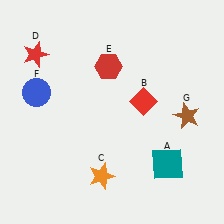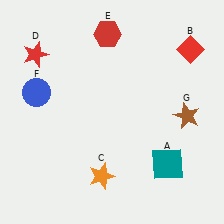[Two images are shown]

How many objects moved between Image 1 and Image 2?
2 objects moved between the two images.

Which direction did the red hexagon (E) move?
The red hexagon (E) moved up.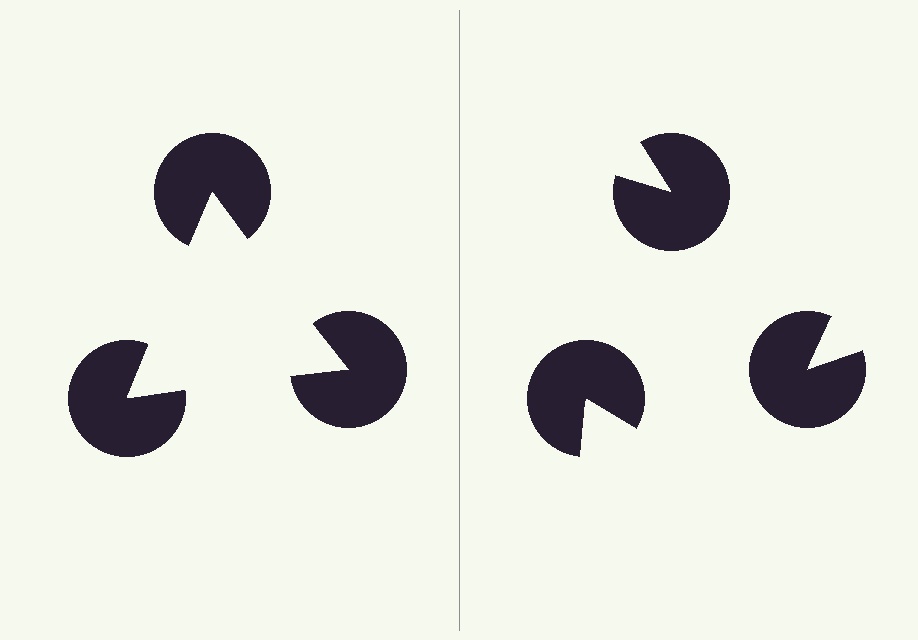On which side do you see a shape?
An illusory triangle appears on the left side. On the right side the wedge cuts are rotated, so no coherent shape forms.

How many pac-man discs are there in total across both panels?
6 — 3 on each side.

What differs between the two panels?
The pac-man discs are positioned identically on both sides; only the wedge orientations differ. On the left they align to a triangle; on the right they are misaligned.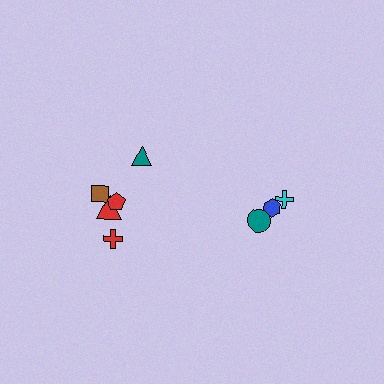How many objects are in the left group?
There are 5 objects.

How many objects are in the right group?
There are 3 objects.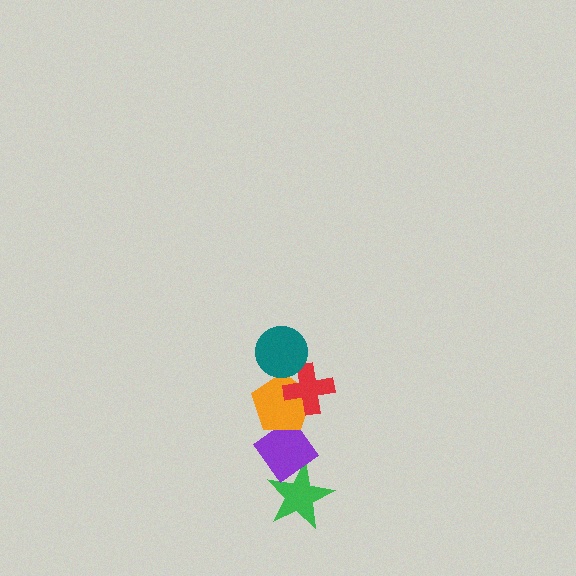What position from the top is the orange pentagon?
The orange pentagon is 3rd from the top.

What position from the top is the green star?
The green star is 5th from the top.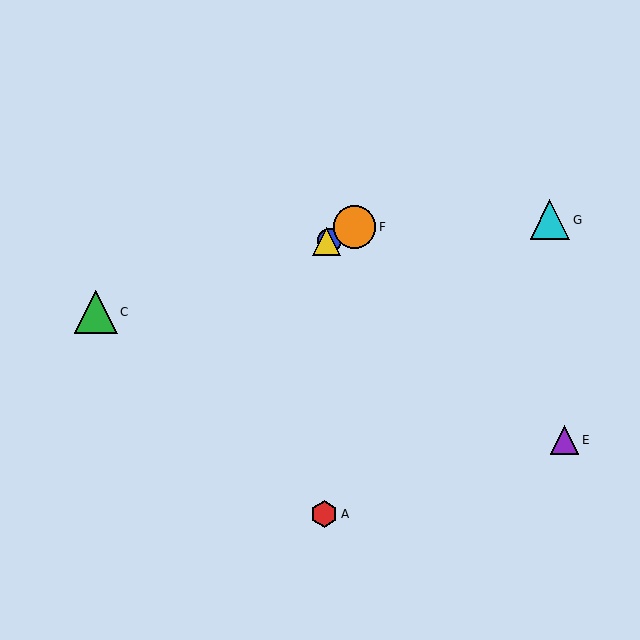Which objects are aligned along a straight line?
Objects B, D, F are aligned along a straight line.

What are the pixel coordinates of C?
Object C is at (96, 312).